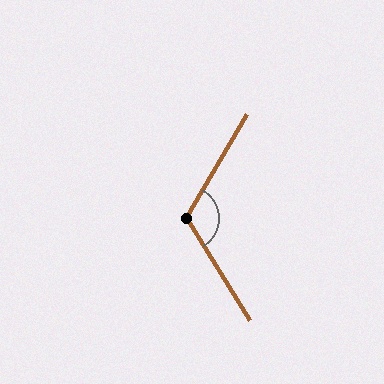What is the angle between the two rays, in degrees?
Approximately 118 degrees.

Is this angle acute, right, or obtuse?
It is obtuse.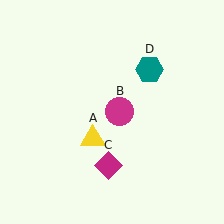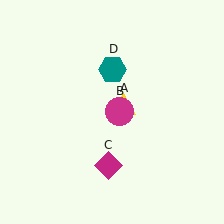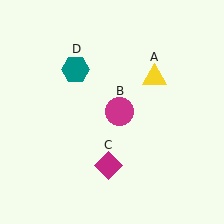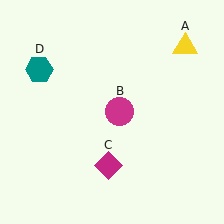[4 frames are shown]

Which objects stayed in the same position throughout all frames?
Magenta circle (object B) and magenta diamond (object C) remained stationary.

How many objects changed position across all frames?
2 objects changed position: yellow triangle (object A), teal hexagon (object D).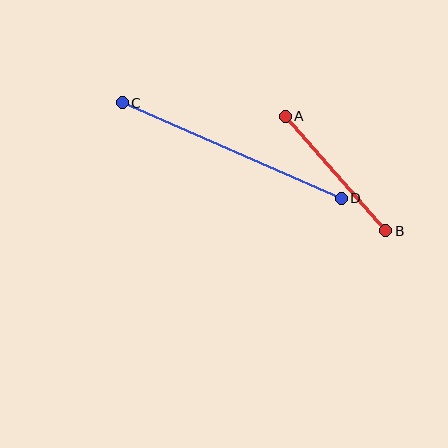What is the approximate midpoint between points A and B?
The midpoint is at approximately (336, 174) pixels.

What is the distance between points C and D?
The distance is approximately 239 pixels.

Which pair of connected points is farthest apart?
Points C and D are farthest apart.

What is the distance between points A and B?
The distance is approximately 152 pixels.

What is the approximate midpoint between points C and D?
The midpoint is at approximately (232, 151) pixels.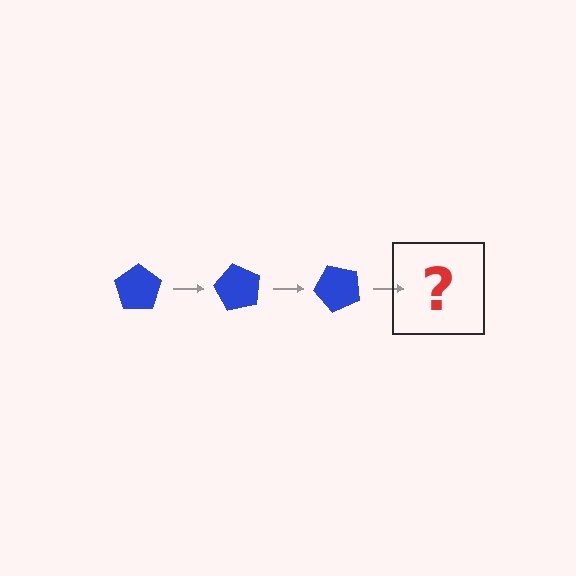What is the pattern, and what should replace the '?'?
The pattern is that the pentagon rotates 60 degrees each step. The '?' should be a blue pentagon rotated 180 degrees.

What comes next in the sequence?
The next element should be a blue pentagon rotated 180 degrees.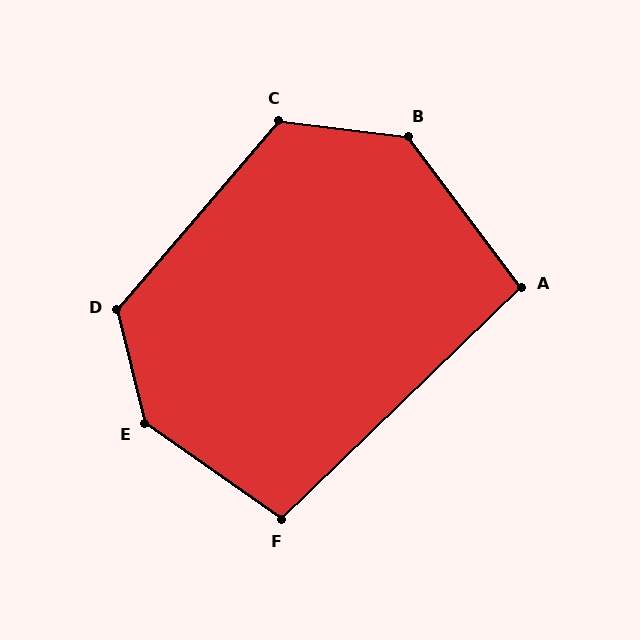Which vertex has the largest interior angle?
E, at approximately 139 degrees.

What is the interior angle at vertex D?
Approximately 126 degrees (obtuse).